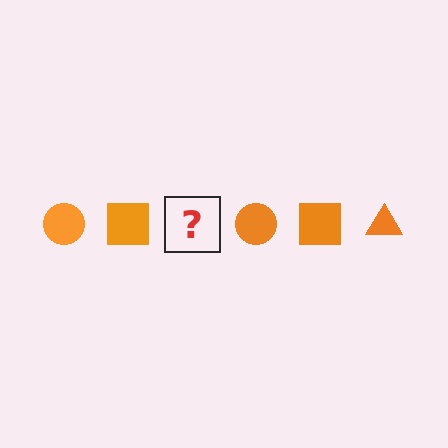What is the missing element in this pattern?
The missing element is an orange triangle.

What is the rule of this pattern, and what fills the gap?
The rule is that the pattern cycles through circle, square, triangle shapes in orange. The gap should be filled with an orange triangle.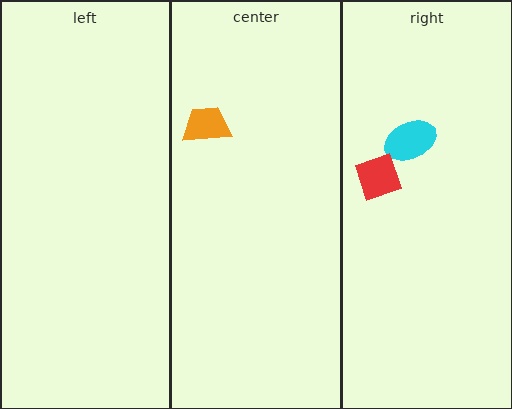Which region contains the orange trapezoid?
The center region.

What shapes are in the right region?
The cyan ellipse, the red square.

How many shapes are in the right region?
2.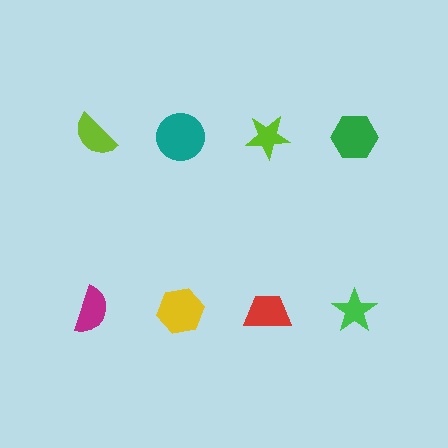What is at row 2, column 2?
A yellow hexagon.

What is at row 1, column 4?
A green hexagon.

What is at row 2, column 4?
A green star.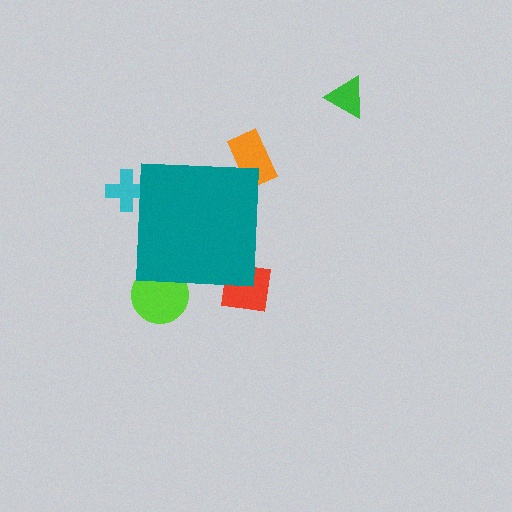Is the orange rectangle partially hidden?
Yes, the orange rectangle is partially hidden behind the teal square.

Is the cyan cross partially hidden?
Yes, the cyan cross is partially hidden behind the teal square.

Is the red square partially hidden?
Yes, the red square is partially hidden behind the teal square.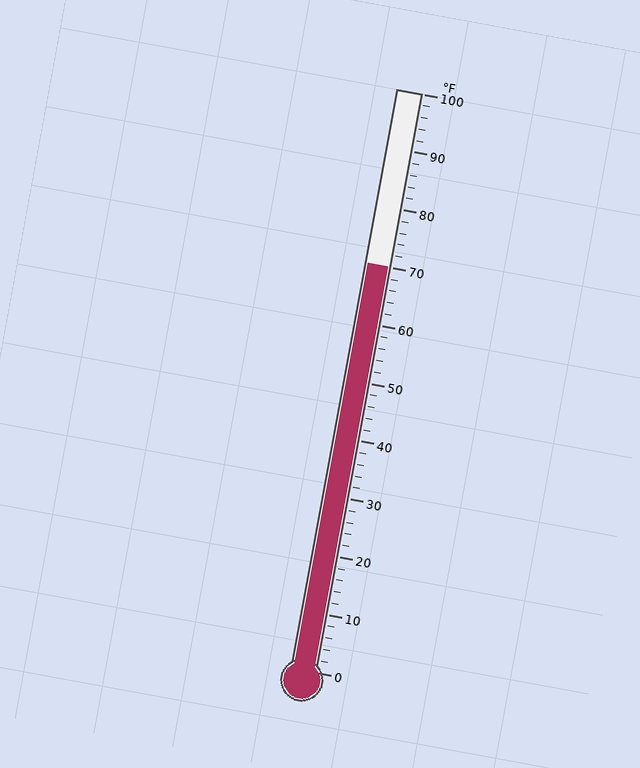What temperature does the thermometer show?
The thermometer shows approximately 70°F.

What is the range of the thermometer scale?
The thermometer scale ranges from 0°F to 100°F.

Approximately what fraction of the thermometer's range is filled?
The thermometer is filled to approximately 70% of its range.